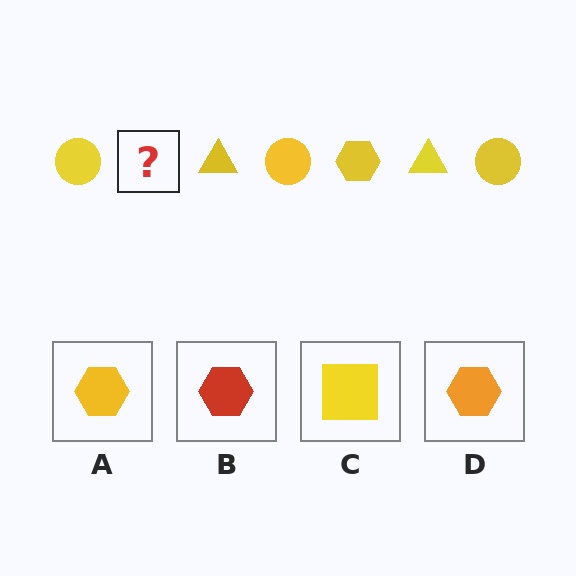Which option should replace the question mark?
Option A.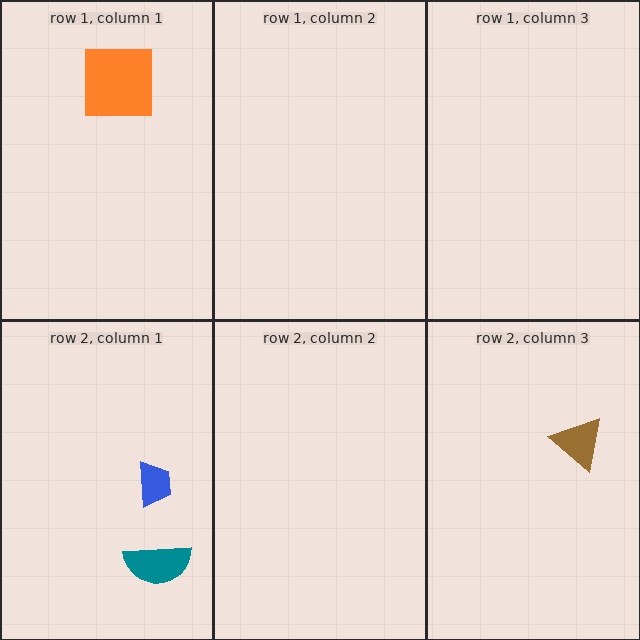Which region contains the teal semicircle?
The row 2, column 1 region.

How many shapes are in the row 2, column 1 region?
2.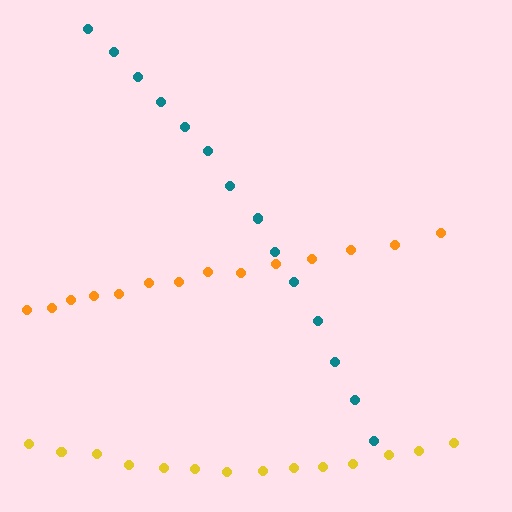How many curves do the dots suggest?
There are 3 distinct paths.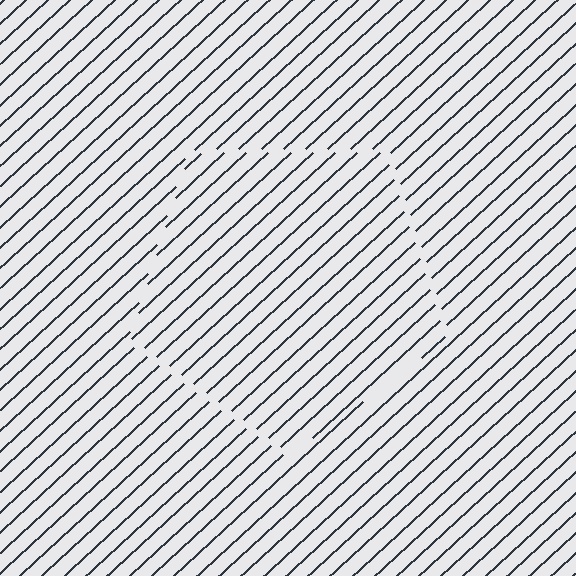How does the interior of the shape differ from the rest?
The interior of the shape contains the same grating, shifted by half a period — the contour is defined by the phase discontinuity where line-ends from the inner and outer gratings abut.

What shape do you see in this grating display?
An illusory pentagon. The interior of the shape contains the same grating, shifted by half a period — the contour is defined by the phase discontinuity where line-ends from the inner and outer gratings abut.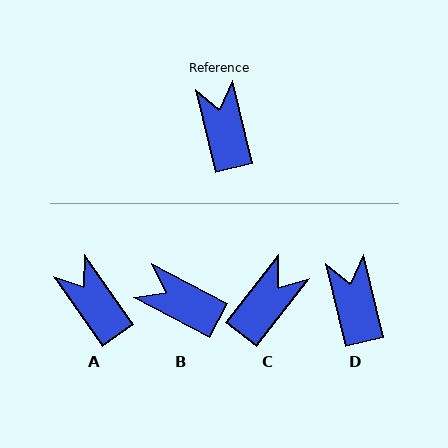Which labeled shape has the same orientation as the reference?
D.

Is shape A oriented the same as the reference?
No, it is off by about 21 degrees.